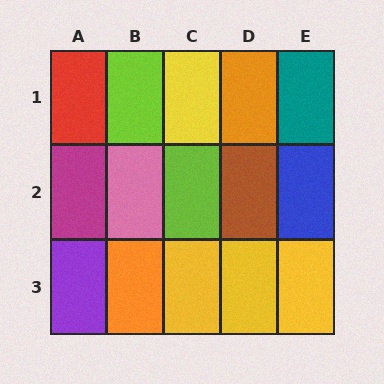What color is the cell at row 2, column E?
Blue.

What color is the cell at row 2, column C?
Lime.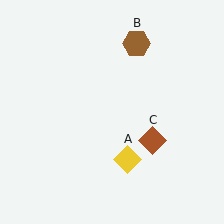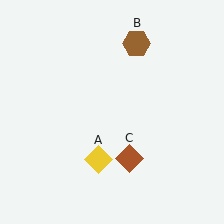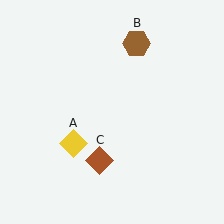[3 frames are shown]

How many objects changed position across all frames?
2 objects changed position: yellow diamond (object A), brown diamond (object C).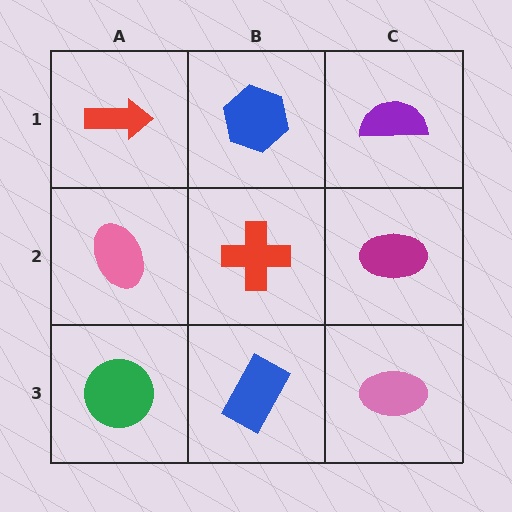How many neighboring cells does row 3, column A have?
2.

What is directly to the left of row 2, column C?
A red cross.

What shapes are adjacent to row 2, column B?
A blue hexagon (row 1, column B), a blue rectangle (row 3, column B), a pink ellipse (row 2, column A), a magenta ellipse (row 2, column C).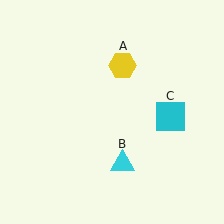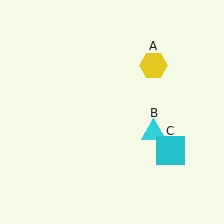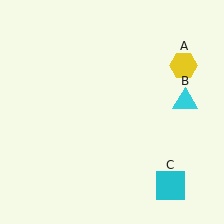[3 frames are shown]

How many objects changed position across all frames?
3 objects changed position: yellow hexagon (object A), cyan triangle (object B), cyan square (object C).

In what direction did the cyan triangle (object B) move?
The cyan triangle (object B) moved up and to the right.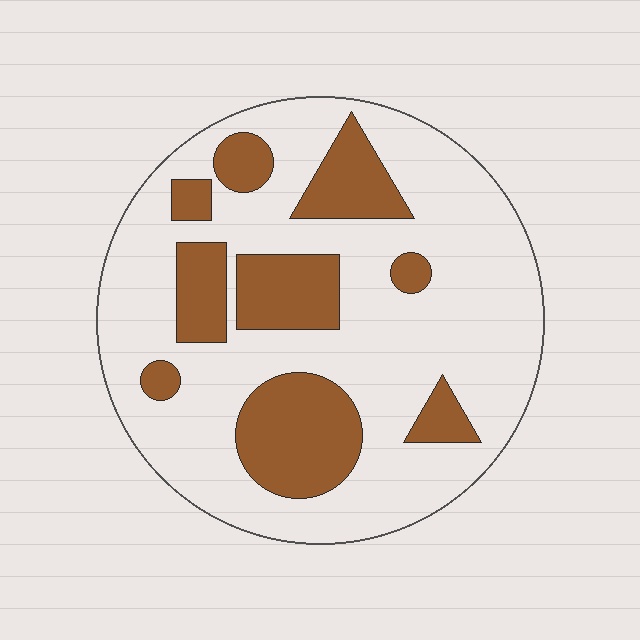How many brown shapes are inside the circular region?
9.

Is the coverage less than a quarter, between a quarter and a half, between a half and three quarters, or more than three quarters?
Between a quarter and a half.